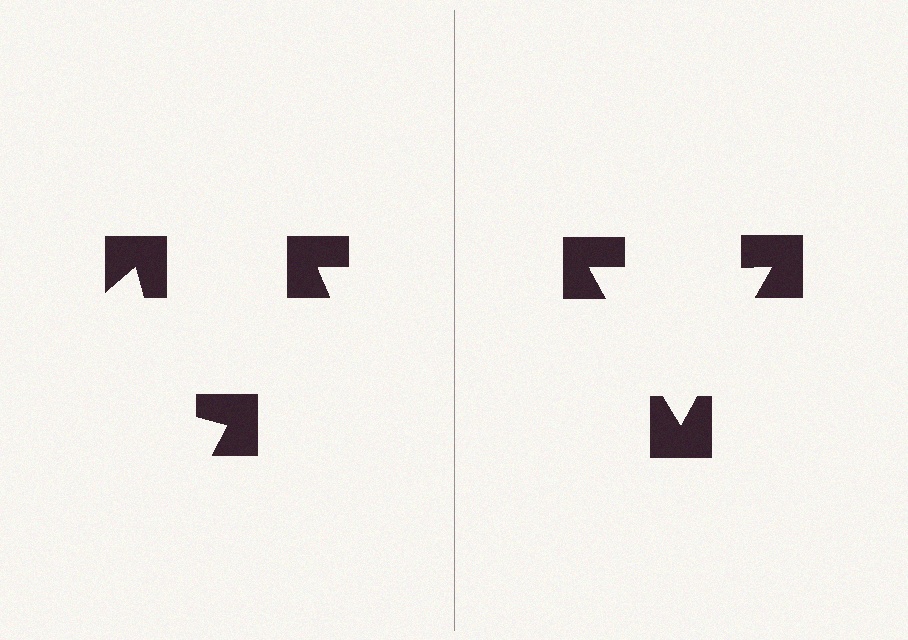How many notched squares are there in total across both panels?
6 — 3 on each side.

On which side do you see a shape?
An illusory triangle appears on the right side. On the left side the wedge cuts are rotated, so no coherent shape forms.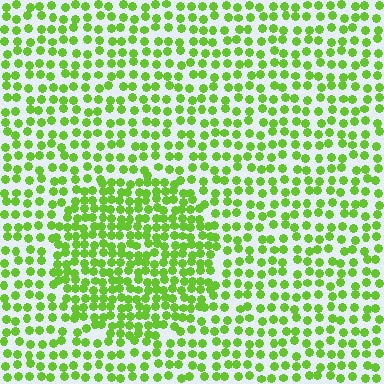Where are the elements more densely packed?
The elements are more densely packed inside the circle boundary.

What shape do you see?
I see a circle.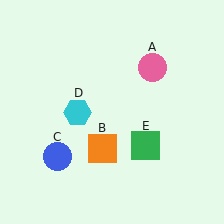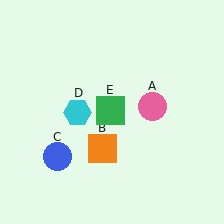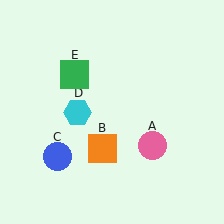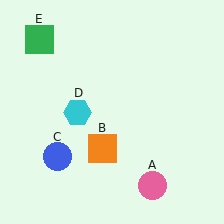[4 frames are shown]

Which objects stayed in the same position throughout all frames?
Orange square (object B) and blue circle (object C) and cyan hexagon (object D) remained stationary.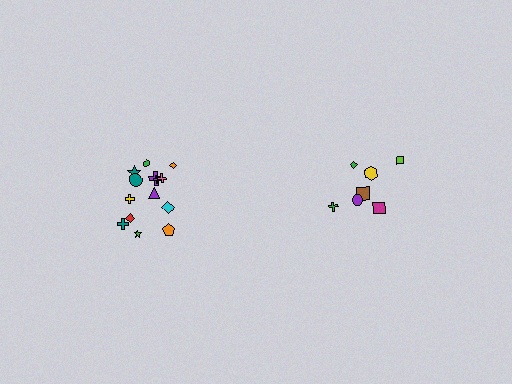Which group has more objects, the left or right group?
The left group.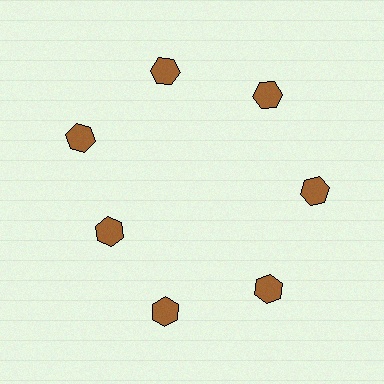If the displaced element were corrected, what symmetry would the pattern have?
It would have 7-fold rotational symmetry — the pattern would map onto itself every 51 degrees.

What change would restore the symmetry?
The symmetry would be restored by moving it outward, back onto the ring so that all 7 hexagons sit at equal angles and equal distance from the center.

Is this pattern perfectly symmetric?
No. The 7 brown hexagons are arranged in a ring, but one element near the 8 o'clock position is pulled inward toward the center, breaking the 7-fold rotational symmetry.